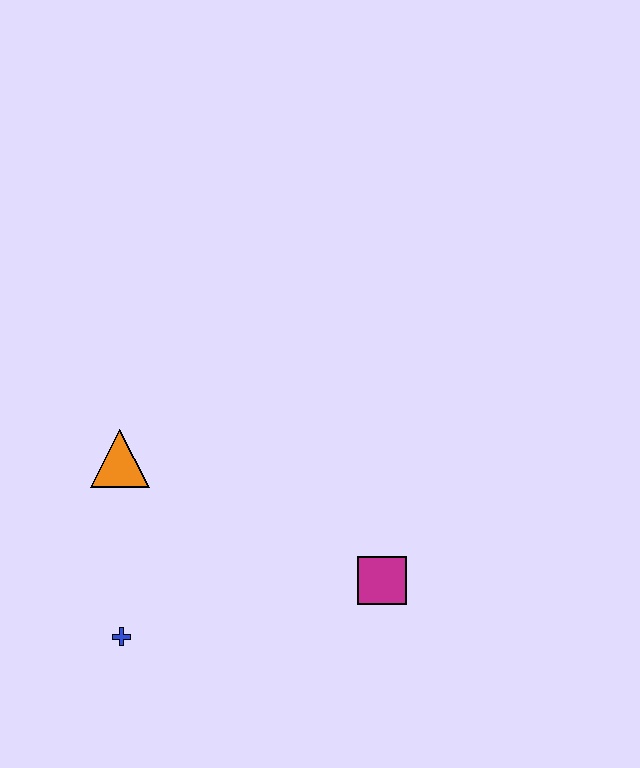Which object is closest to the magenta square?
The blue cross is closest to the magenta square.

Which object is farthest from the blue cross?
The magenta square is farthest from the blue cross.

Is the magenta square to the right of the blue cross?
Yes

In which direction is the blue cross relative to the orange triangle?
The blue cross is below the orange triangle.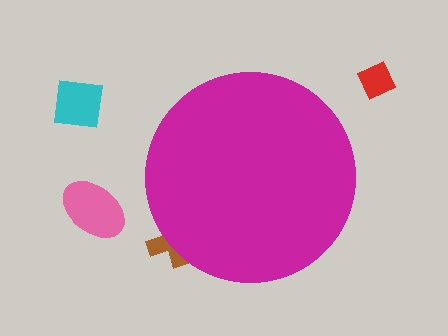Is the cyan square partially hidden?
No, the cyan square is fully visible.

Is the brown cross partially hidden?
Yes, the brown cross is partially hidden behind the magenta circle.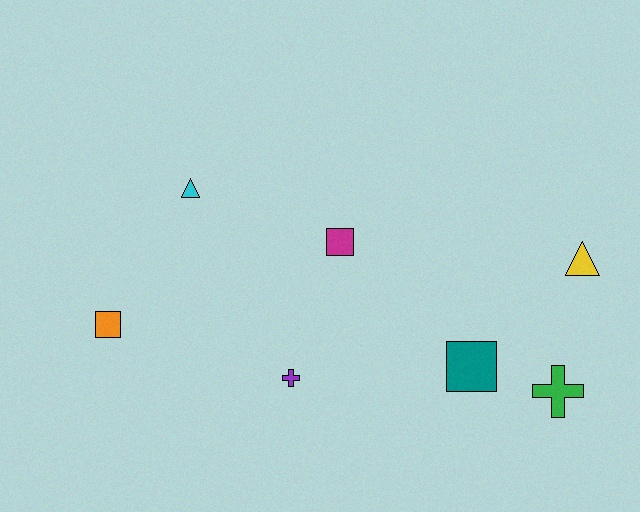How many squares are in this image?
There are 3 squares.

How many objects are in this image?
There are 7 objects.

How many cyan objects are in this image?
There is 1 cyan object.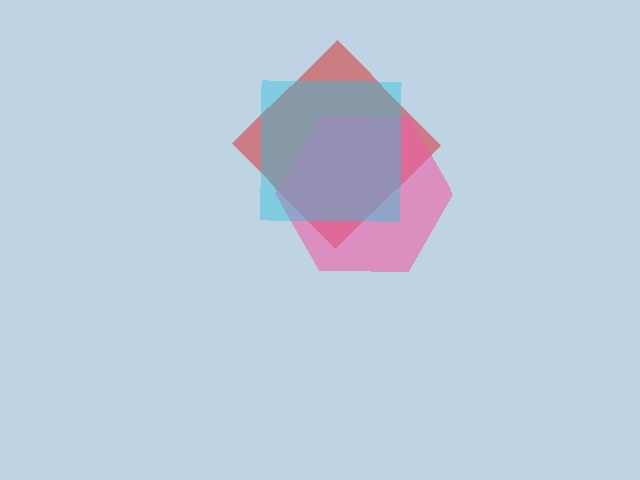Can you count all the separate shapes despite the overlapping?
Yes, there are 3 separate shapes.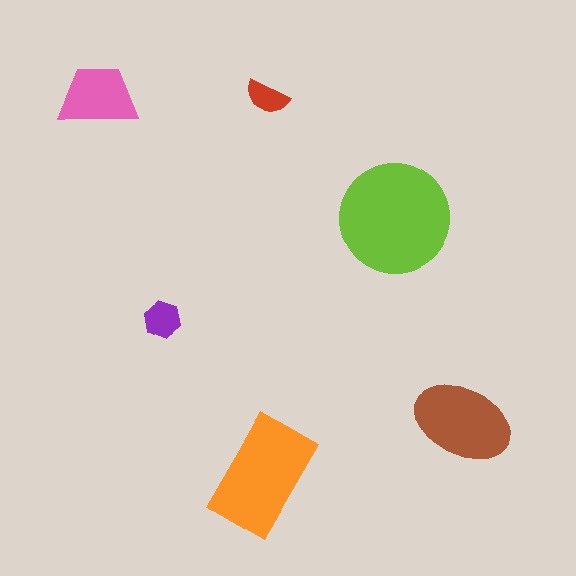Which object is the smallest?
The red semicircle.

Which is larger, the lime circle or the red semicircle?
The lime circle.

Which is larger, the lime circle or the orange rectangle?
The lime circle.